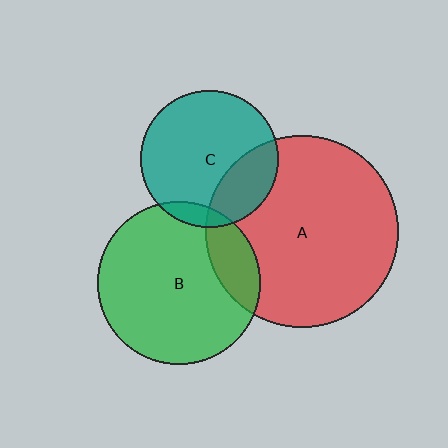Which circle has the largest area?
Circle A (red).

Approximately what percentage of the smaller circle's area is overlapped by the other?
Approximately 25%.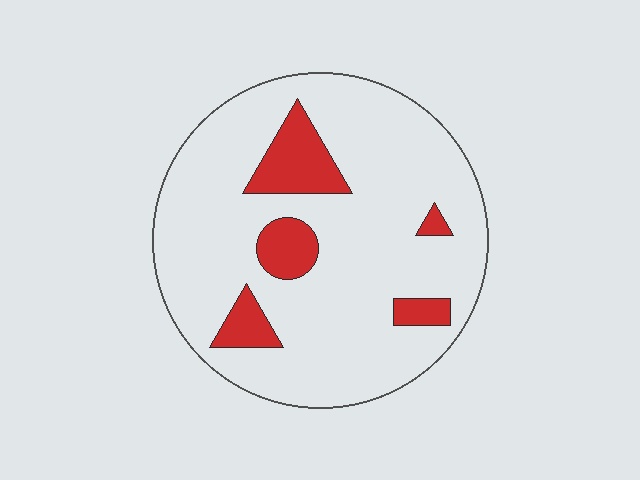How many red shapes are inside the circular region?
5.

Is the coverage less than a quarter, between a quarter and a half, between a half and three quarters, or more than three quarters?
Less than a quarter.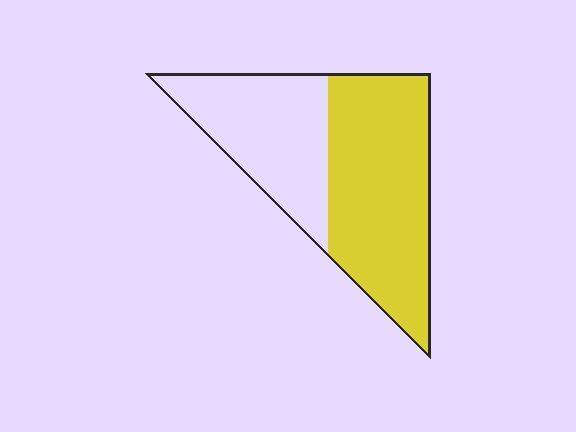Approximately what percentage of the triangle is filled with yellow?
Approximately 60%.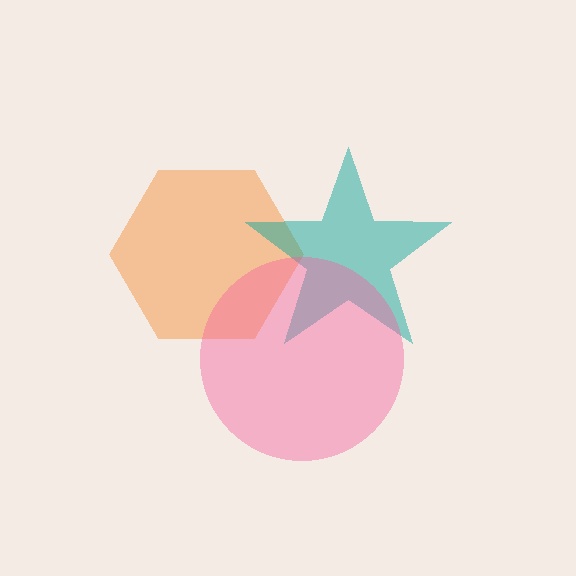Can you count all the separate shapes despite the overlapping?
Yes, there are 3 separate shapes.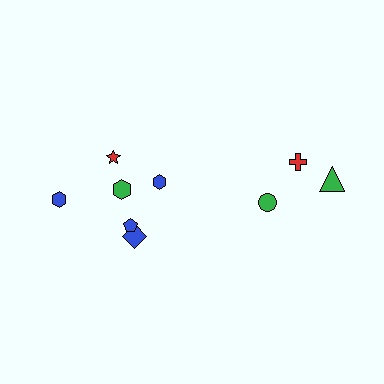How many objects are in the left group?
There are 6 objects.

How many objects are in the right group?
There are 3 objects.